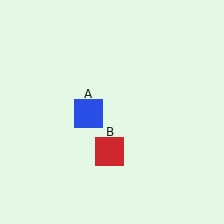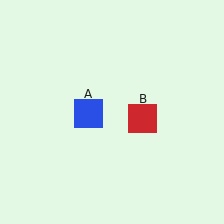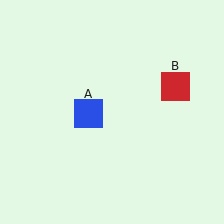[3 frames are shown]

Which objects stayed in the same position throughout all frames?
Blue square (object A) remained stationary.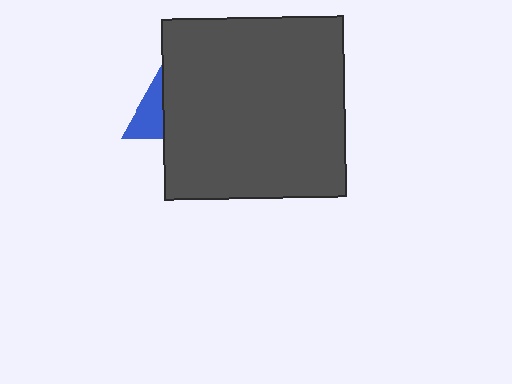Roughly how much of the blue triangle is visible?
A small part of it is visible (roughly 43%).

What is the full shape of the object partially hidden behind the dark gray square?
The partially hidden object is a blue triangle.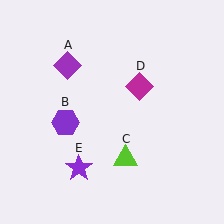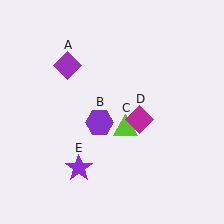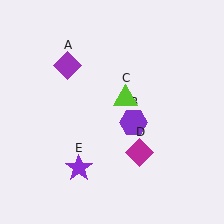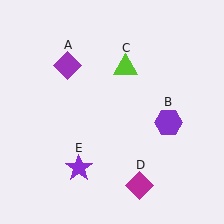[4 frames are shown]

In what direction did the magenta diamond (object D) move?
The magenta diamond (object D) moved down.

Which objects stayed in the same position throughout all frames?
Purple diamond (object A) and purple star (object E) remained stationary.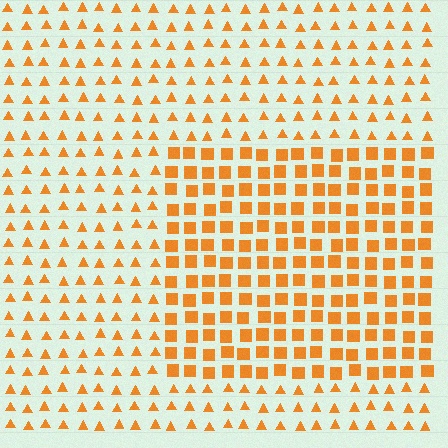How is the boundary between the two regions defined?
The boundary is defined by a change in element shape: squares inside vs. triangles outside. All elements share the same color and spacing.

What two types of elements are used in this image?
The image uses squares inside the rectangle region and triangles outside it.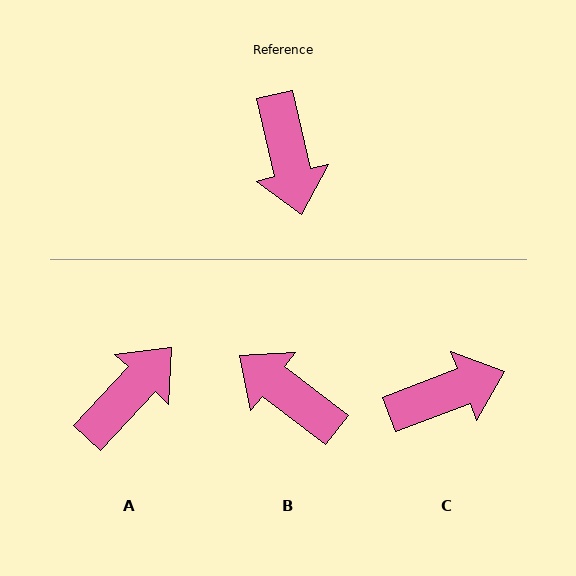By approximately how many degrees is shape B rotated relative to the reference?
Approximately 141 degrees clockwise.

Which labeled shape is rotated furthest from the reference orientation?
B, about 141 degrees away.